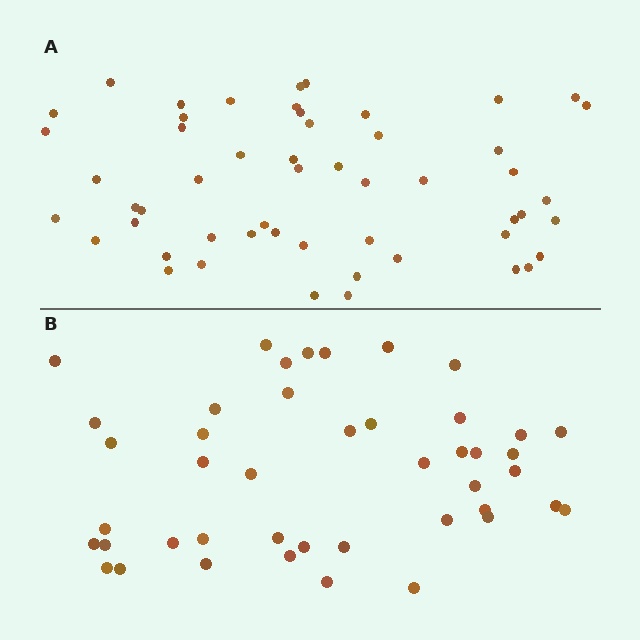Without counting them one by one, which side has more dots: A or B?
Region A (the top region) has more dots.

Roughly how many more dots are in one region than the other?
Region A has roughly 8 or so more dots than region B.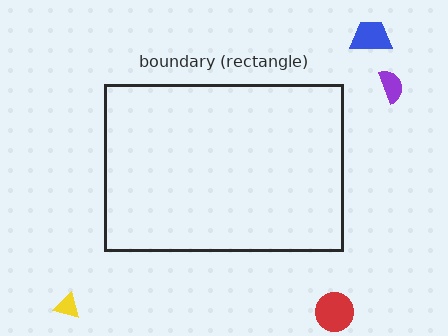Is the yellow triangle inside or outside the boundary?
Outside.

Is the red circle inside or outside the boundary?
Outside.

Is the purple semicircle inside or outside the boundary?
Outside.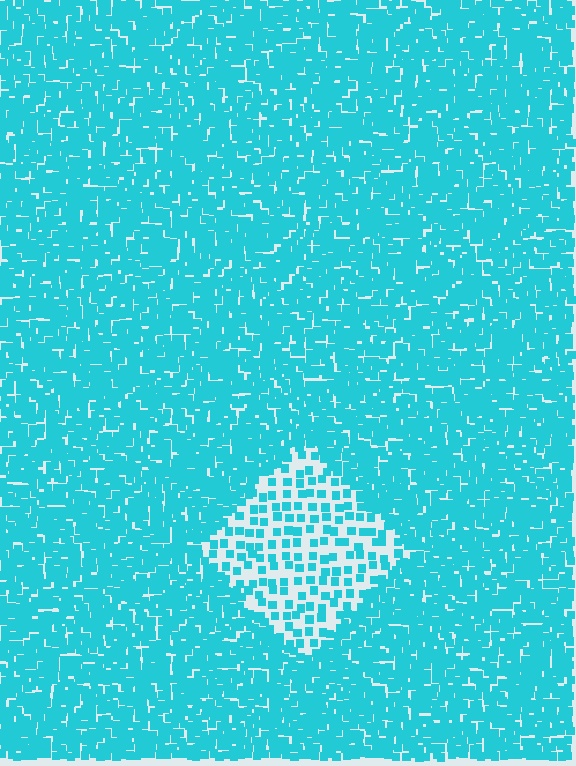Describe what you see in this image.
The image contains small cyan elements arranged at two different densities. A diamond-shaped region is visible where the elements are less densely packed than the surrounding area.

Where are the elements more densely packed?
The elements are more densely packed outside the diamond boundary.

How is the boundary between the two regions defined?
The boundary is defined by a change in element density (approximately 2.7x ratio). All elements are the same color, size, and shape.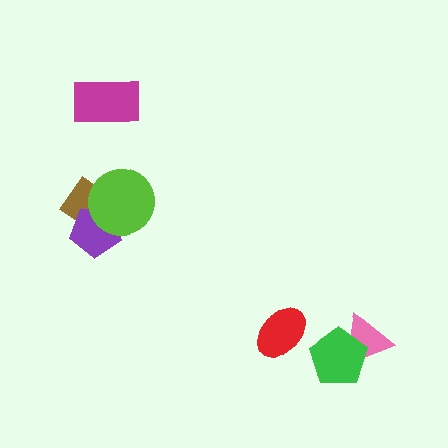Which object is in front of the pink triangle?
The green pentagon is in front of the pink triangle.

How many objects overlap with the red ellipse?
0 objects overlap with the red ellipse.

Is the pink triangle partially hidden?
Yes, it is partially covered by another shape.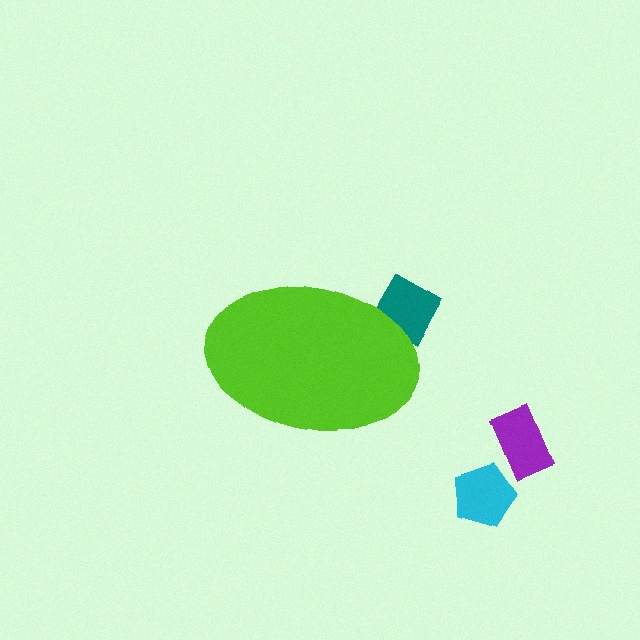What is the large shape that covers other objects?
A lime ellipse.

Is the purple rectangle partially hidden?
No, the purple rectangle is fully visible.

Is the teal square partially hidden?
Yes, the teal square is partially hidden behind the lime ellipse.